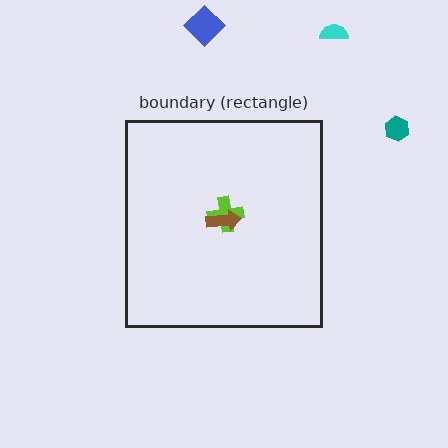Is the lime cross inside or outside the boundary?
Inside.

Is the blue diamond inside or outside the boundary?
Outside.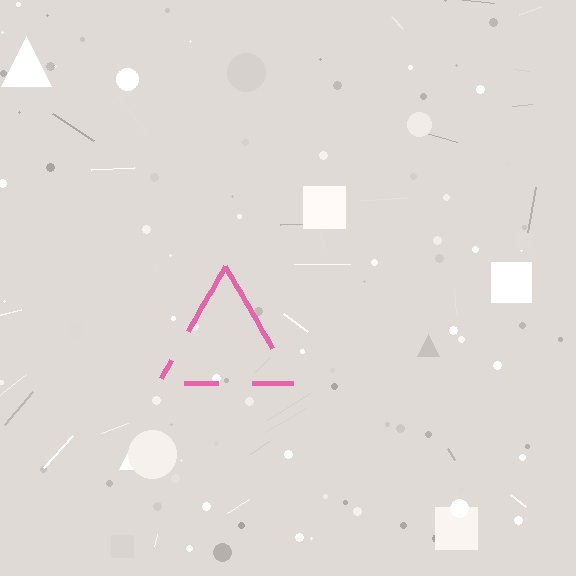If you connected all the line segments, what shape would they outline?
They would outline a triangle.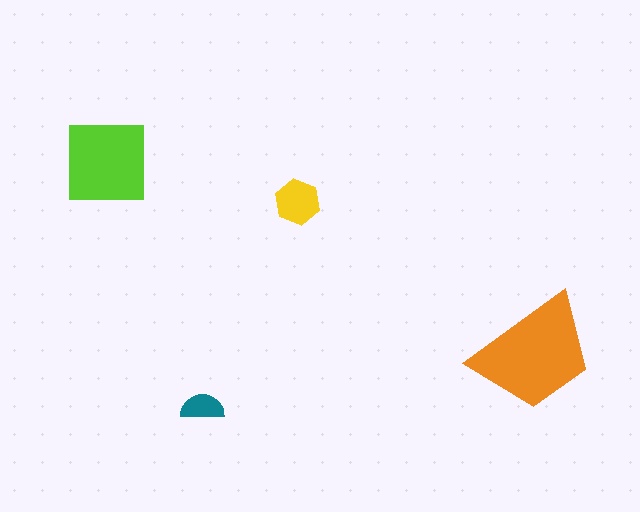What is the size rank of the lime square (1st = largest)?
2nd.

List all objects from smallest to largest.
The teal semicircle, the yellow hexagon, the lime square, the orange trapezoid.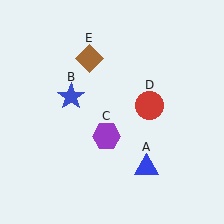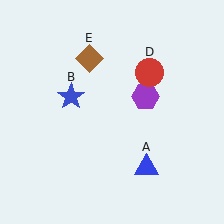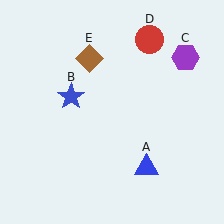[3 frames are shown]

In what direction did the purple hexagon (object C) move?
The purple hexagon (object C) moved up and to the right.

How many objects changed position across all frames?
2 objects changed position: purple hexagon (object C), red circle (object D).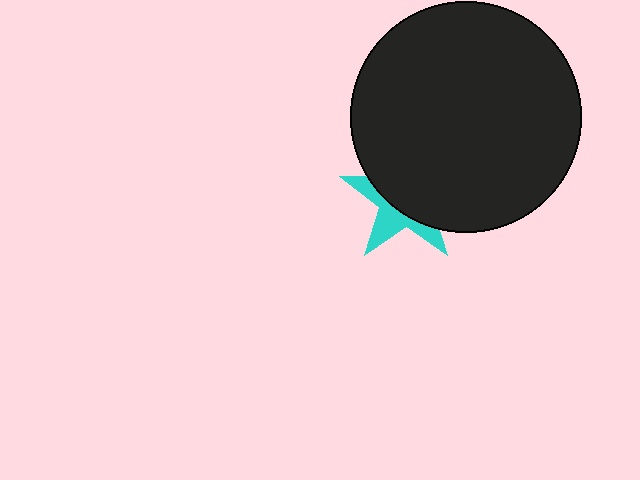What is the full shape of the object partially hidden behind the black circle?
The partially hidden object is a cyan star.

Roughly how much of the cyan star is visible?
A small part of it is visible (roughly 37%).